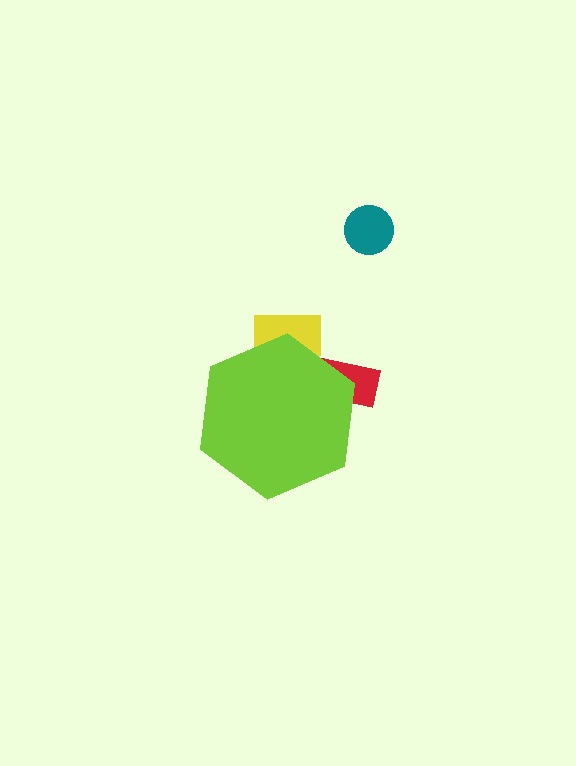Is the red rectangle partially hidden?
Yes, the red rectangle is partially hidden behind the lime hexagon.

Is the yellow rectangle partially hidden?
Yes, the yellow rectangle is partially hidden behind the lime hexagon.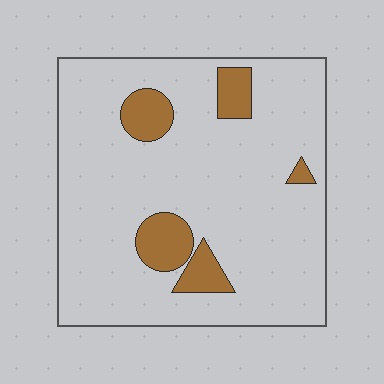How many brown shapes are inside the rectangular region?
5.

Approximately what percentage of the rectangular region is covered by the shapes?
Approximately 15%.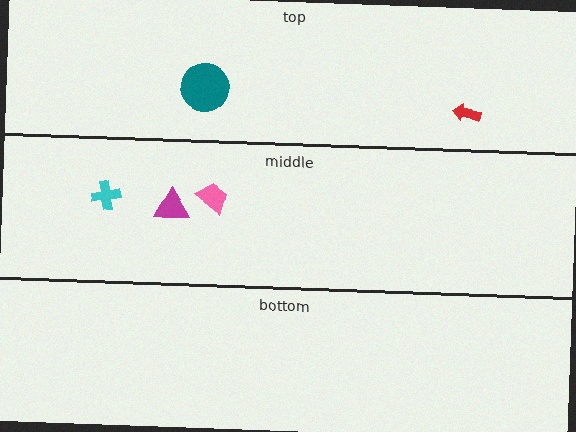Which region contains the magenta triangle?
The middle region.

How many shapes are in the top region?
2.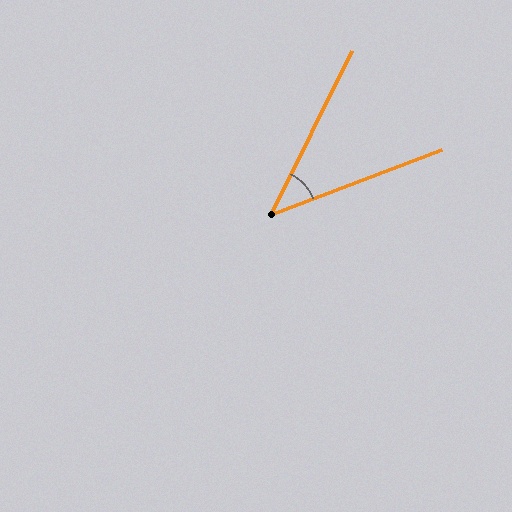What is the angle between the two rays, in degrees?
Approximately 43 degrees.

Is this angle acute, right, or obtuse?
It is acute.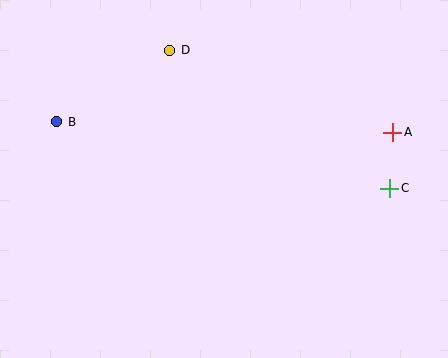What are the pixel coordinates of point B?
Point B is at (57, 122).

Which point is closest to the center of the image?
Point D at (170, 50) is closest to the center.